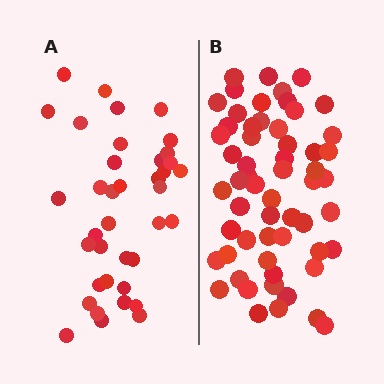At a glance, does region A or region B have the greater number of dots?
Region B (the right region) has more dots.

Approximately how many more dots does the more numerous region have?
Region B has approximately 20 more dots than region A.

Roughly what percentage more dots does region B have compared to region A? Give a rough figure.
About 55% more.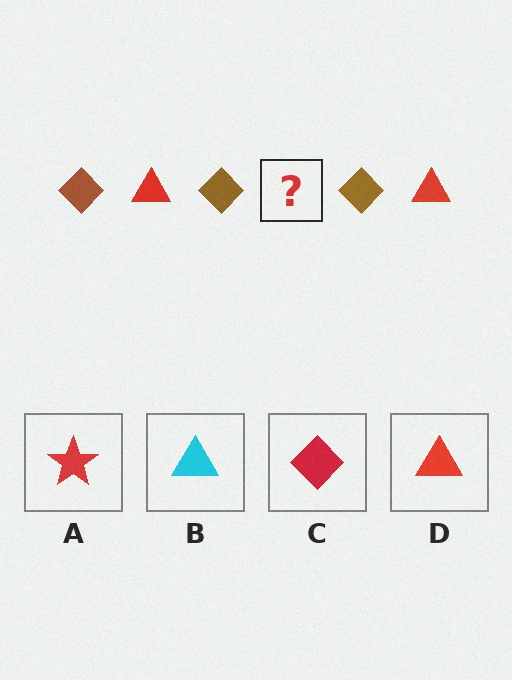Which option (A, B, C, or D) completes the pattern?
D.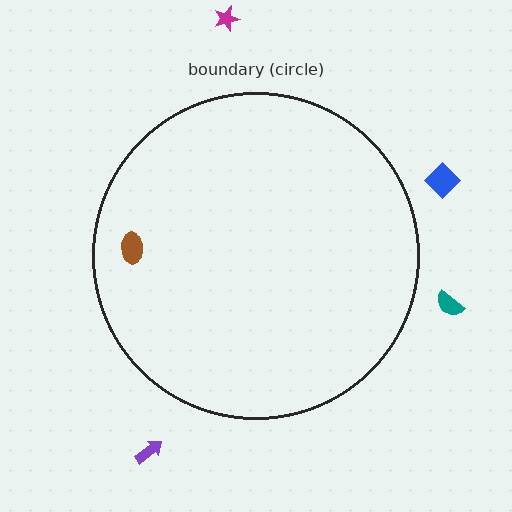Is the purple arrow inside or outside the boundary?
Outside.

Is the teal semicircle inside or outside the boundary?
Outside.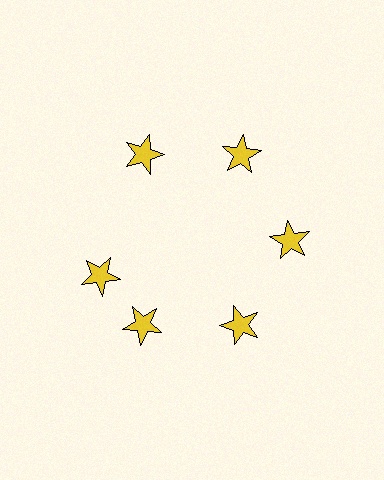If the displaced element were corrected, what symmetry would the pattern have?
It would have 6-fold rotational symmetry — the pattern would map onto itself every 60 degrees.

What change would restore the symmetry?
The symmetry would be restored by rotating it back into even spacing with its neighbors so that all 6 stars sit at equal angles and equal distance from the center.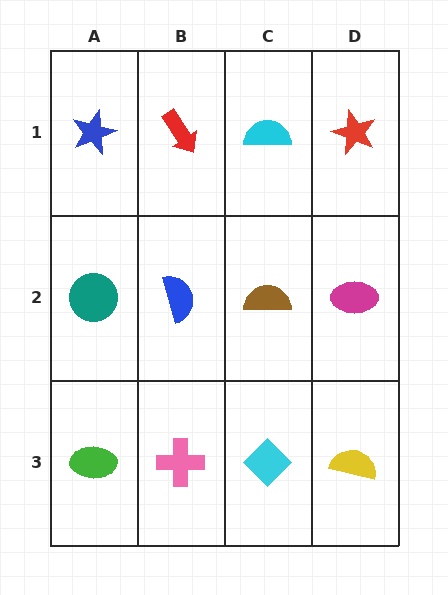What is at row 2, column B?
A blue semicircle.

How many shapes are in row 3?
4 shapes.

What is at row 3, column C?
A cyan diamond.